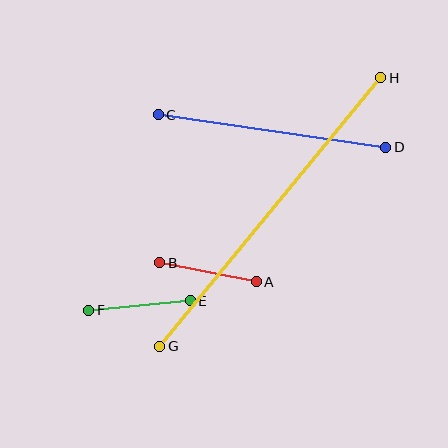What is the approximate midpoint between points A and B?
The midpoint is at approximately (208, 272) pixels.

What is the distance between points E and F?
The distance is approximately 102 pixels.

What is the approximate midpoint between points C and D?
The midpoint is at approximately (272, 131) pixels.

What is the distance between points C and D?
The distance is approximately 230 pixels.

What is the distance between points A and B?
The distance is approximately 98 pixels.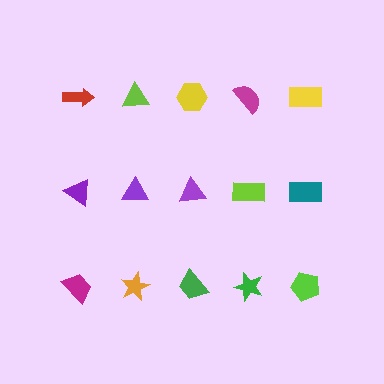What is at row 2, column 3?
A purple triangle.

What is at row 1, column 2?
A lime triangle.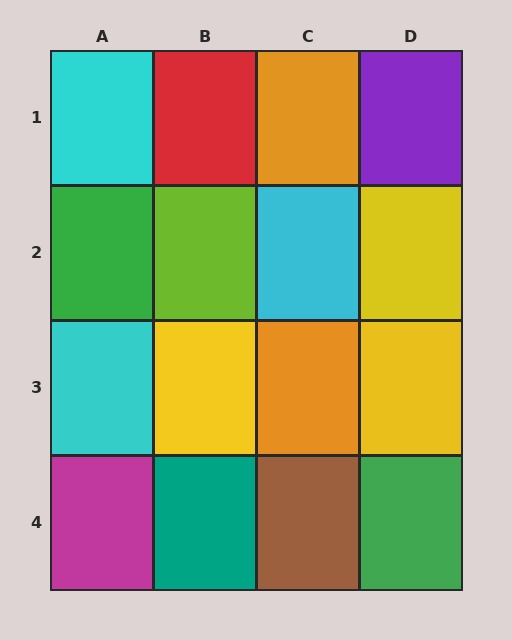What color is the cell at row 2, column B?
Lime.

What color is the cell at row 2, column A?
Green.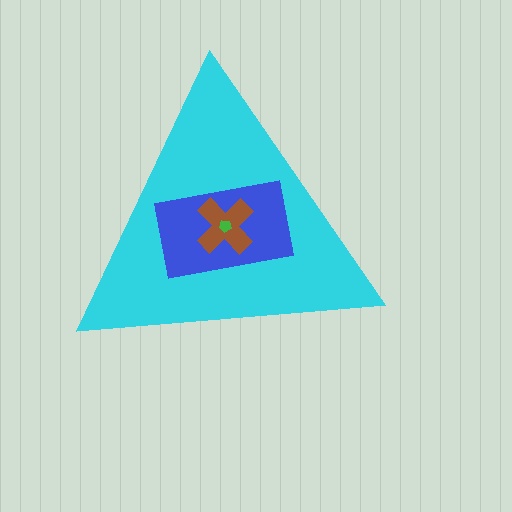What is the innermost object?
The green pentagon.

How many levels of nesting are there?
4.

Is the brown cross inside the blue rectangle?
Yes.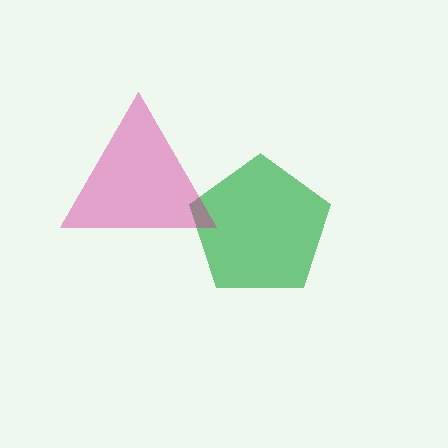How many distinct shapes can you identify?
There are 2 distinct shapes: a green pentagon, a magenta triangle.